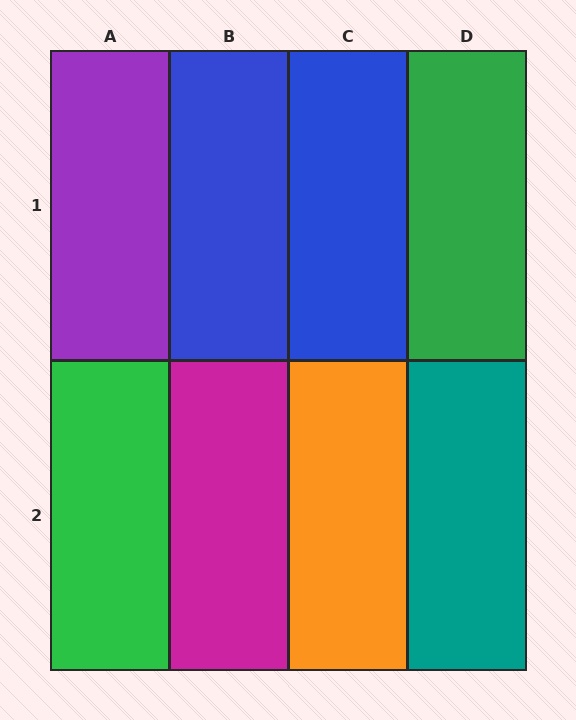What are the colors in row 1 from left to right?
Purple, blue, blue, green.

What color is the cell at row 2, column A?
Green.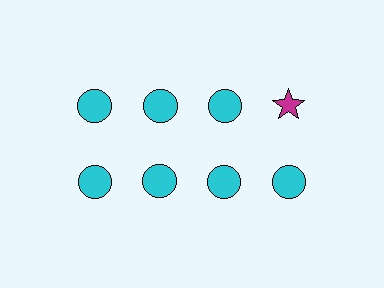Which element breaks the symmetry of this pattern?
The magenta star in the top row, second from right column breaks the symmetry. All other shapes are cyan circles.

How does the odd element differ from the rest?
It differs in both color (magenta instead of cyan) and shape (star instead of circle).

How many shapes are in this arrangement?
There are 8 shapes arranged in a grid pattern.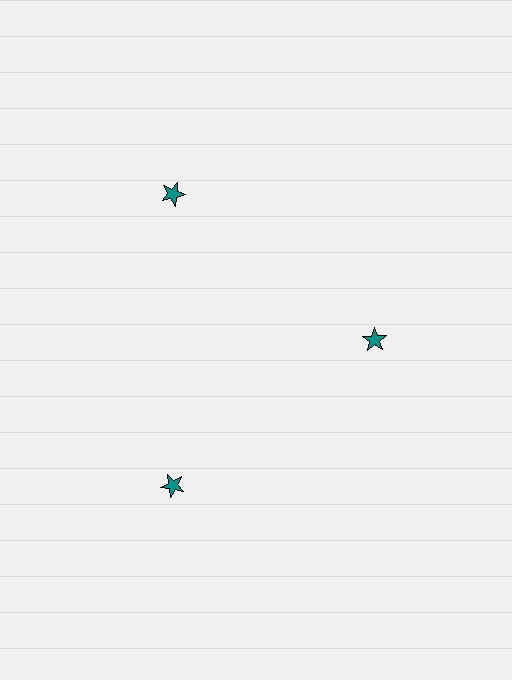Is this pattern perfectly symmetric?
No. The 3 teal stars are arranged in a ring, but one element near the 3 o'clock position is pulled inward toward the center, breaking the 3-fold rotational symmetry.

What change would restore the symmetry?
The symmetry would be restored by moving it outward, back onto the ring so that all 3 stars sit at equal angles and equal distance from the center.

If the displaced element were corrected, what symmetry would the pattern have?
It would have 3-fold rotational symmetry — the pattern would map onto itself every 120 degrees.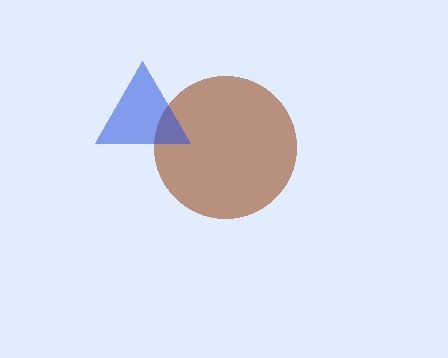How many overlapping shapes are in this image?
There are 2 overlapping shapes in the image.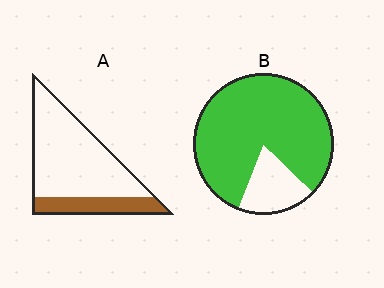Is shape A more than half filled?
No.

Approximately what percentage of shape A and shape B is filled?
A is approximately 25% and B is approximately 80%.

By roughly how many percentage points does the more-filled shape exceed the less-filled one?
By roughly 60 percentage points (B over A).